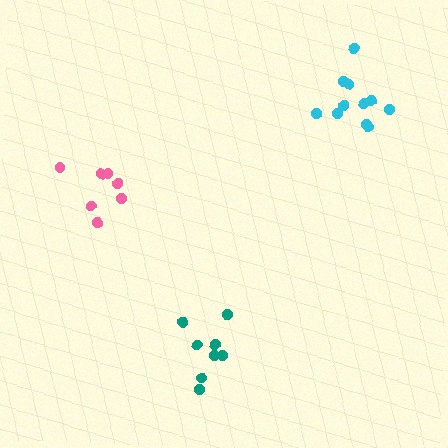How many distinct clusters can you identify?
There are 3 distinct clusters.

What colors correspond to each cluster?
The clusters are colored: pink, cyan, teal.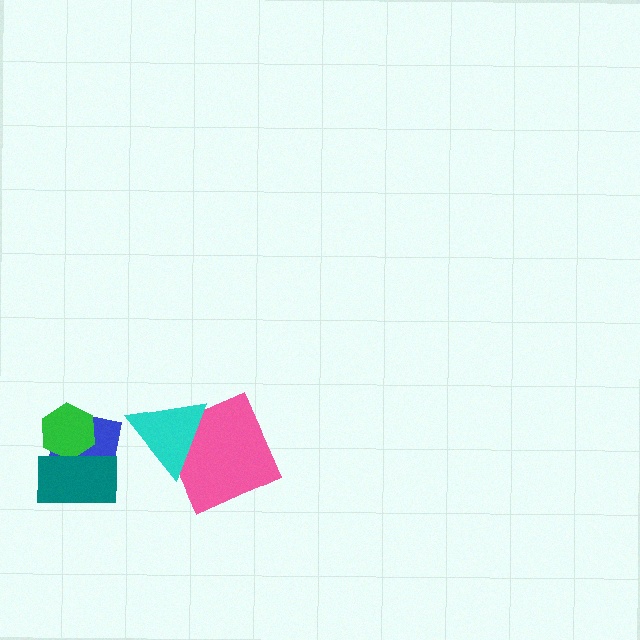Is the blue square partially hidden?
Yes, it is partially covered by another shape.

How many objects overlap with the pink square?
1 object overlaps with the pink square.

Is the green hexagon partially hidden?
Yes, it is partially covered by another shape.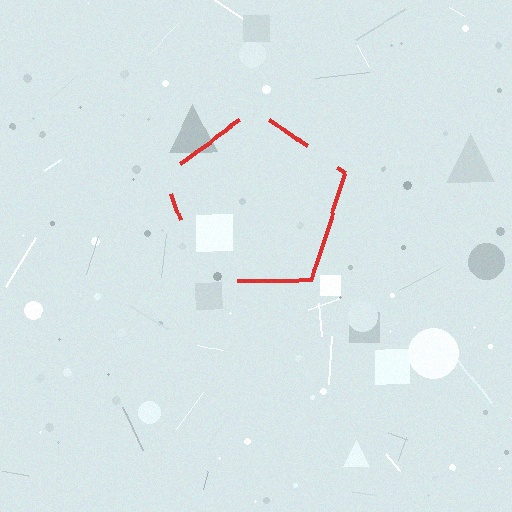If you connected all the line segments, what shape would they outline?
They would outline a pentagon.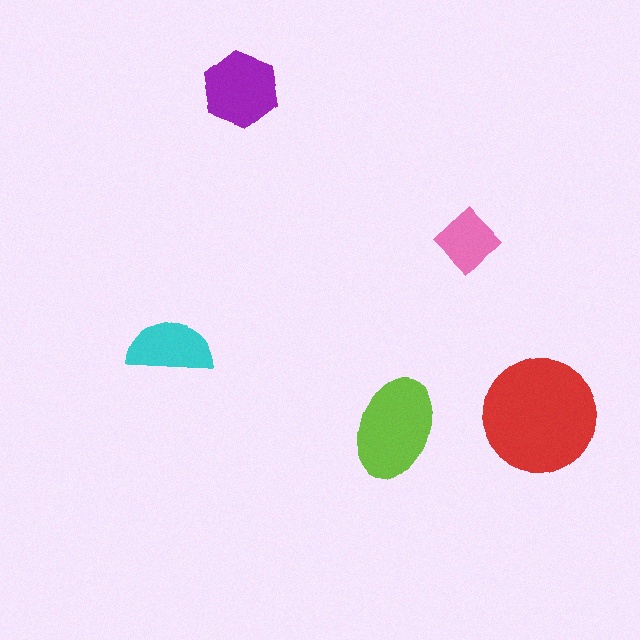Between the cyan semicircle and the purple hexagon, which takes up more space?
The purple hexagon.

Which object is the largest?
The red circle.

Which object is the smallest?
The pink diamond.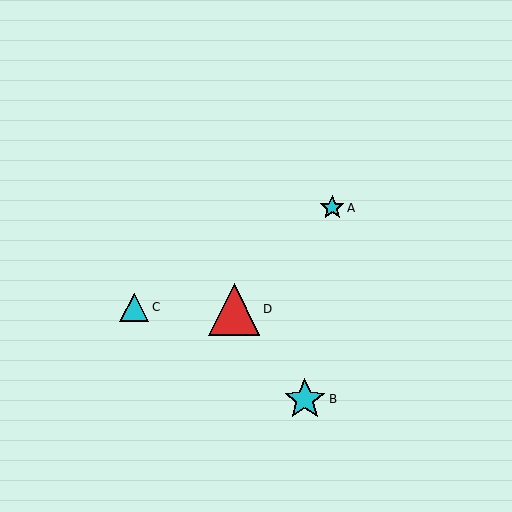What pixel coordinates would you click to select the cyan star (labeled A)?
Click at (332, 208) to select the cyan star A.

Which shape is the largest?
The red triangle (labeled D) is the largest.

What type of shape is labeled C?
Shape C is a cyan triangle.